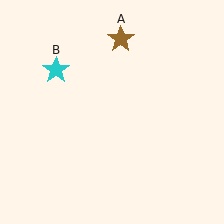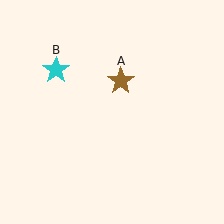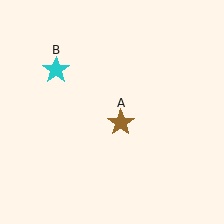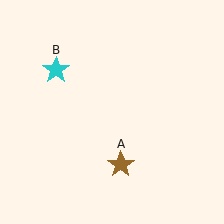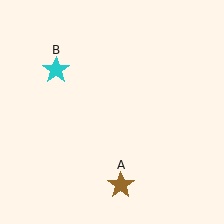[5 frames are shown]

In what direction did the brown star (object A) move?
The brown star (object A) moved down.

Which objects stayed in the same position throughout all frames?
Cyan star (object B) remained stationary.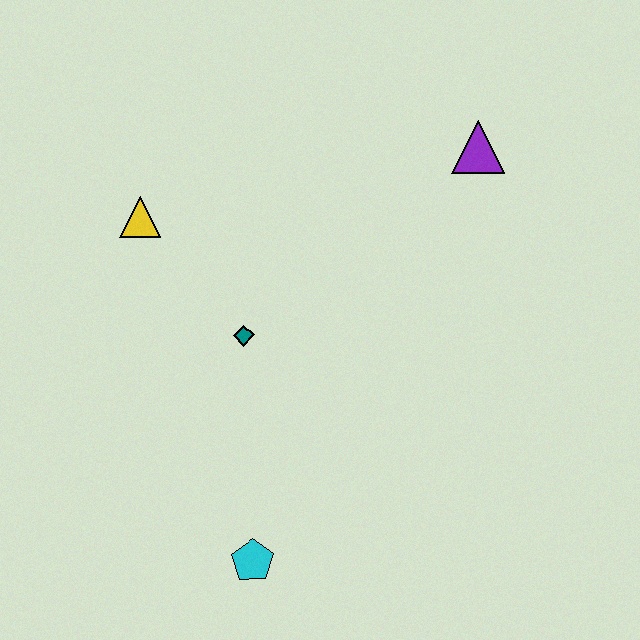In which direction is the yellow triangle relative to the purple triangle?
The yellow triangle is to the left of the purple triangle.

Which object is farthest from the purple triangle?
The cyan pentagon is farthest from the purple triangle.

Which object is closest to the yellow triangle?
The teal diamond is closest to the yellow triangle.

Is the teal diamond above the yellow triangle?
No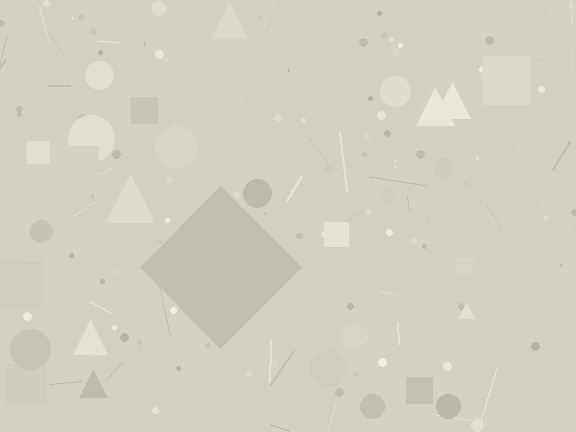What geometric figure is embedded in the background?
A diamond is embedded in the background.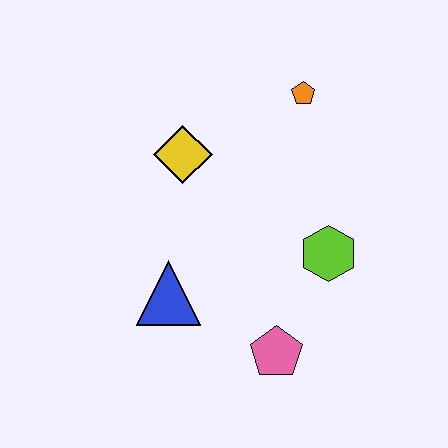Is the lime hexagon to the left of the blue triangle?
No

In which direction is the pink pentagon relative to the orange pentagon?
The pink pentagon is below the orange pentagon.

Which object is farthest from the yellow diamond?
The pink pentagon is farthest from the yellow diamond.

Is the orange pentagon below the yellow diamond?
No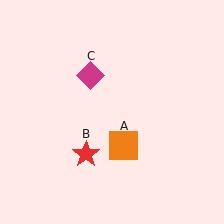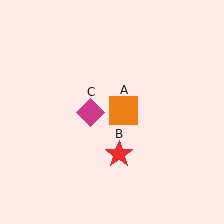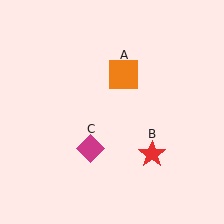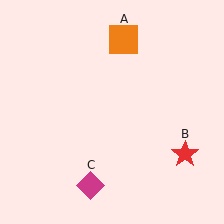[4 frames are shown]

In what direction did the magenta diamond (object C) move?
The magenta diamond (object C) moved down.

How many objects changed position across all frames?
3 objects changed position: orange square (object A), red star (object B), magenta diamond (object C).